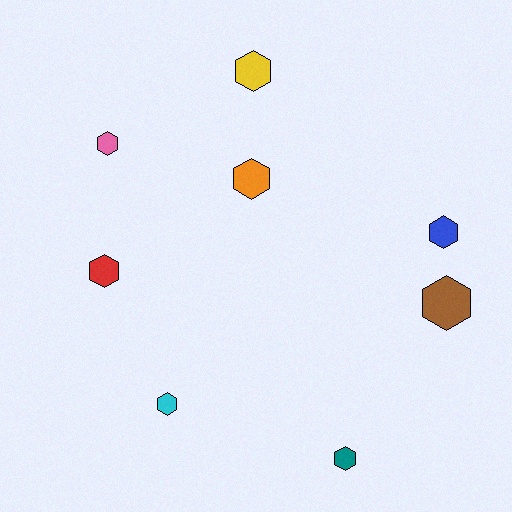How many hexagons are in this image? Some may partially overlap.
There are 8 hexagons.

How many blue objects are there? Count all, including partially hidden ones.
There is 1 blue object.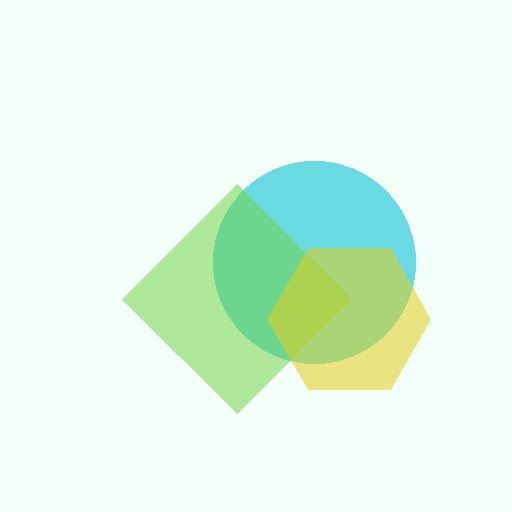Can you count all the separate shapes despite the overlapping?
Yes, there are 3 separate shapes.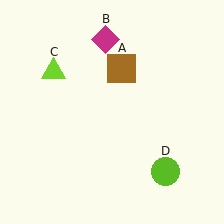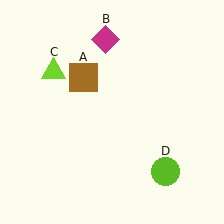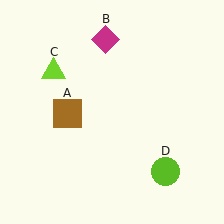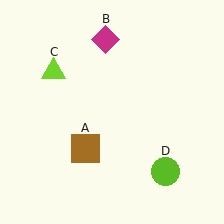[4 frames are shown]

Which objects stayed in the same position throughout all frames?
Magenta diamond (object B) and lime triangle (object C) and lime circle (object D) remained stationary.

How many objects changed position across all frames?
1 object changed position: brown square (object A).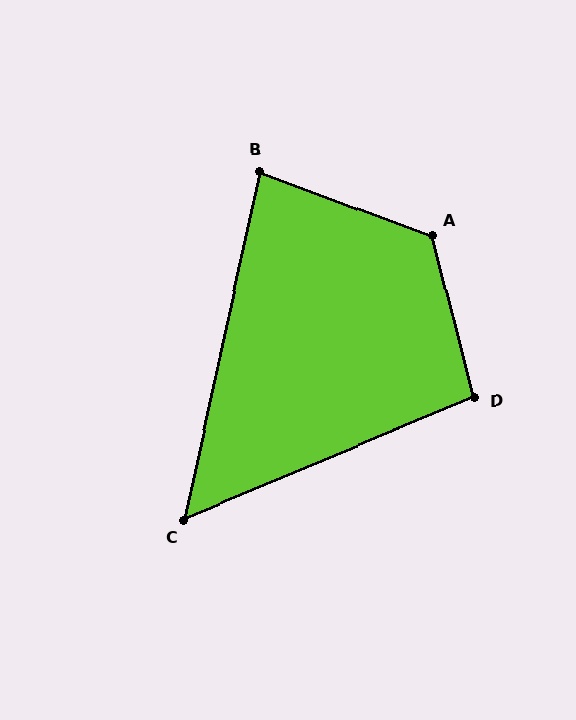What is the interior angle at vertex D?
Approximately 98 degrees (obtuse).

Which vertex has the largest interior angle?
A, at approximately 125 degrees.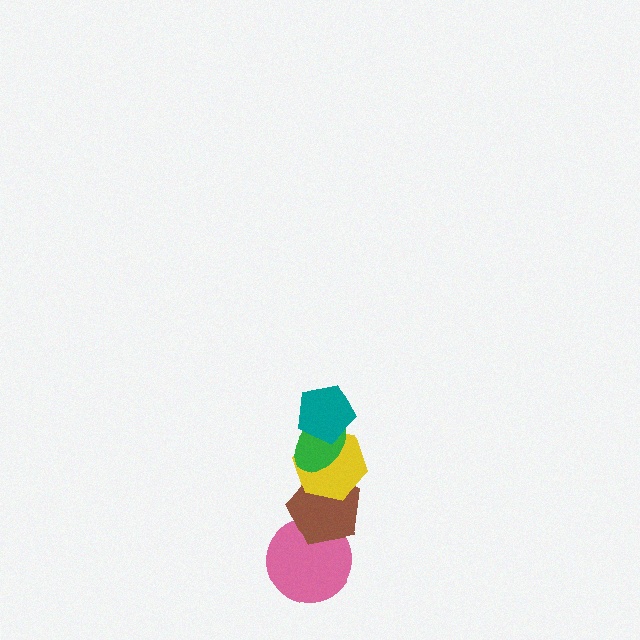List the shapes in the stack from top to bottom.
From top to bottom: the teal pentagon, the green ellipse, the yellow hexagon, the brown pentagon, the pink circle.